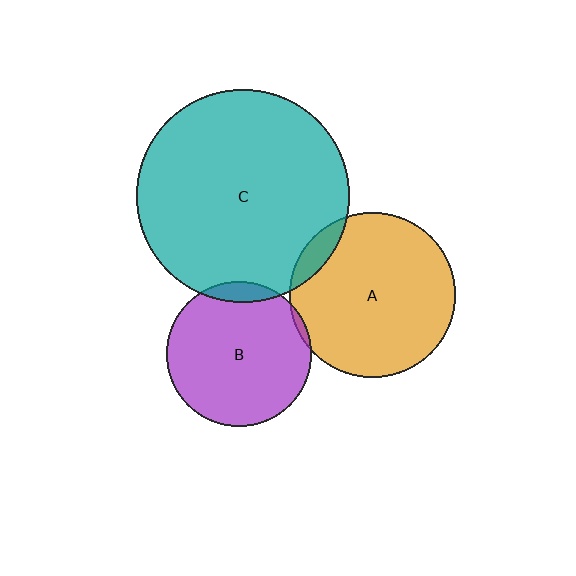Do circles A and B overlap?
Yes.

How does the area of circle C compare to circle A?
Approximately 1.7 times.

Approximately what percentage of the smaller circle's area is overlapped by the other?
Approximately 5%.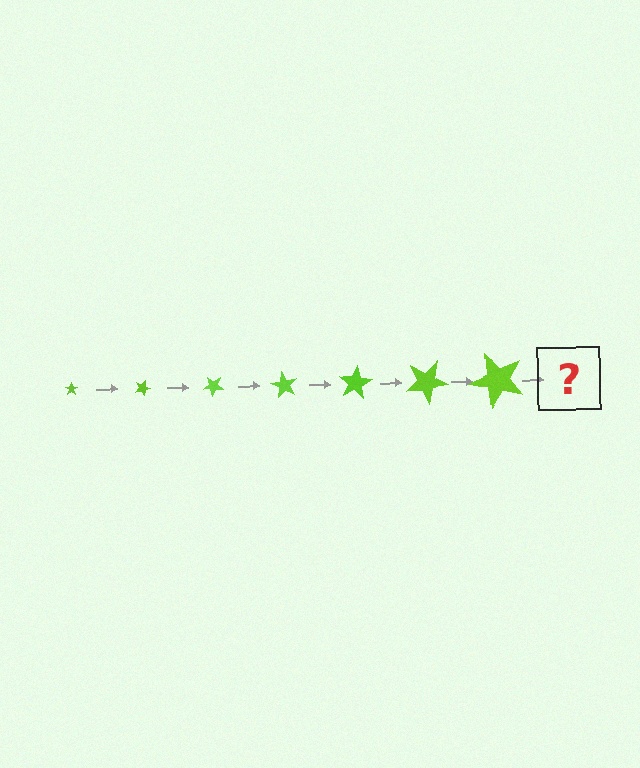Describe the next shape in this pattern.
It should be a star, larger than the previous one and rotated 140 degrees from the start.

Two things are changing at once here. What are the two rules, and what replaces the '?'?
The two rules are that the star grows larger each step and it rotates 20 degrees each step. The '?' should be a star, larger than the previous one and rotated 140 degrees from the start.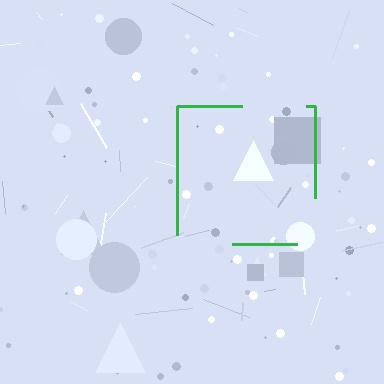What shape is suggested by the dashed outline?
The dashed outline suggests a square.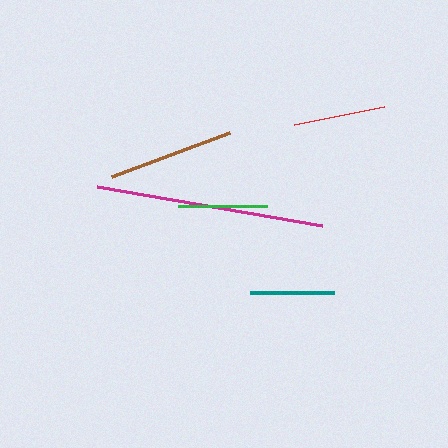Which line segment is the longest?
The magenta line is the longest at approximately 229 pixels.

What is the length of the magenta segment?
The magenta segment is approximately 229 pixels long.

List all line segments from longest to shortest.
From longest to shortest: magenta, brown, red, green, teal.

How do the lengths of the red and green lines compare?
The red and green lines are approximately the same length.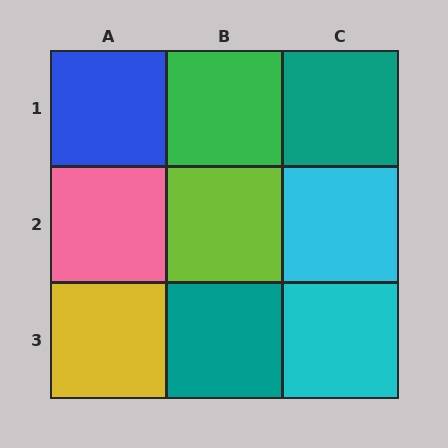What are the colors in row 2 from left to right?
Pink, lime, cyan.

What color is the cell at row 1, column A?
Blue.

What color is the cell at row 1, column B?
Green.